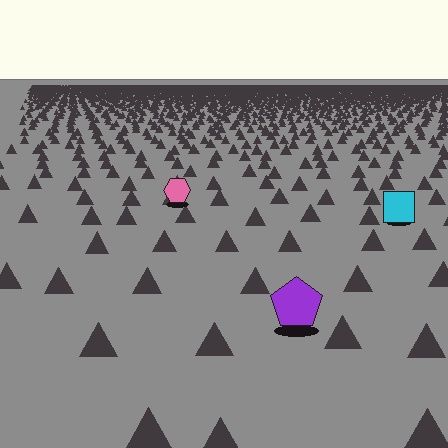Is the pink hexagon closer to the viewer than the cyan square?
No. The cyan square is closer — you can tell from the texture gradient: the ground texture is coarser near it.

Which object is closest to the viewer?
The purple pentagon is closest. The texture marks near it are larger and more spread out.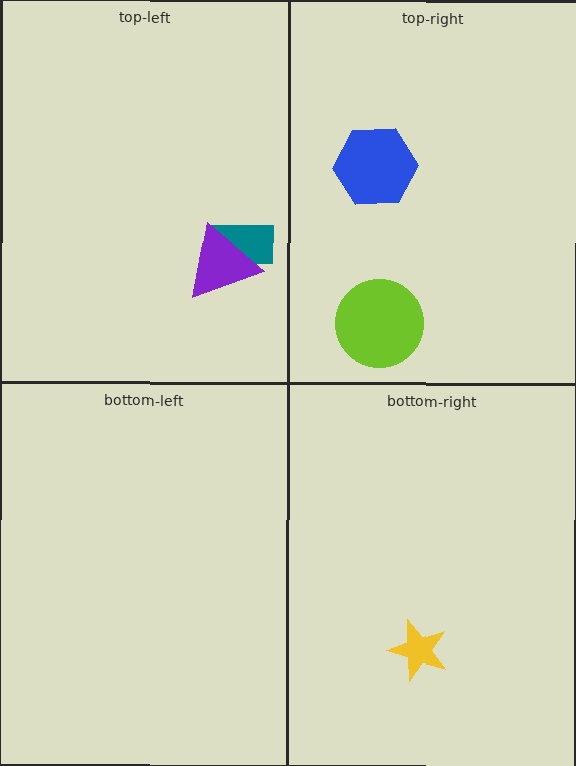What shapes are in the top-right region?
The blue hexagon, the lime circle.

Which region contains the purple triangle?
The top-left region.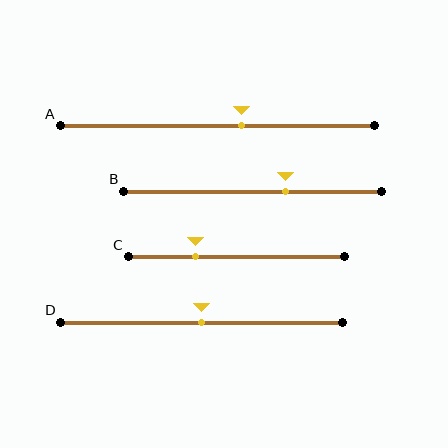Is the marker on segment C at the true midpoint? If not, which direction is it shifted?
No, the marker on segment C is shifted to the left by about 19% of the segment length.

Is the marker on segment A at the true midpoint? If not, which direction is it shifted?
No, the marker on segment A is shifted to the right by about 8% of the segment length.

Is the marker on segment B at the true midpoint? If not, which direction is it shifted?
No, the marker on segment B is shifted to the right by about 13% of the segment length.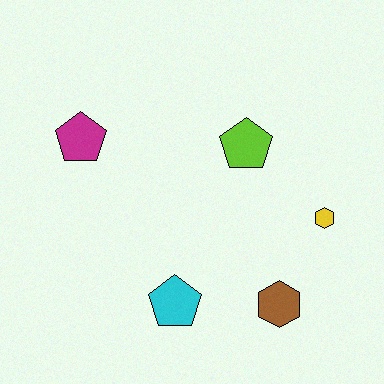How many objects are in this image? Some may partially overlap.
There are 5 objects.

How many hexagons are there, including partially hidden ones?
There are 2 hexagons.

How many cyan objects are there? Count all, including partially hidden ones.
There is 1 cyan object.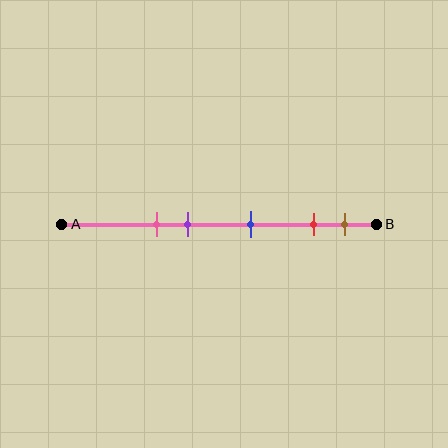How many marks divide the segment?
There are 5 marks dividing the segment.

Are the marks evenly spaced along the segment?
No, the marks are not evenly spaced.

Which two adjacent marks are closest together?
The red and brown marks are the closest adjacent pair.